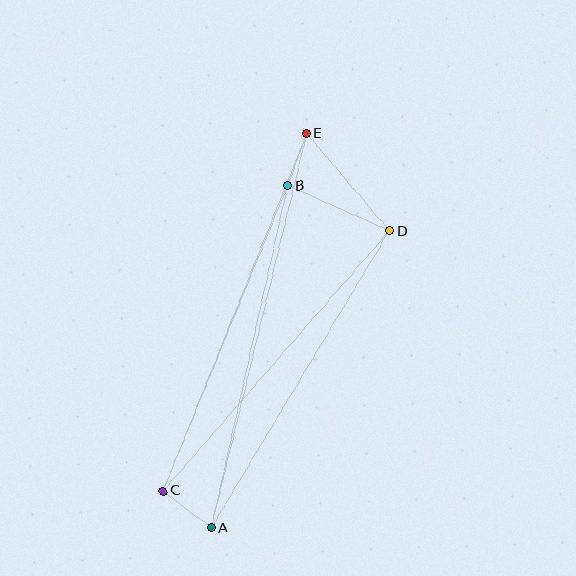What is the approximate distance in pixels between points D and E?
The distance between D and E is approximately 128 pixels.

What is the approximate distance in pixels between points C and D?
The distance between C and D is approximately 345 pixels.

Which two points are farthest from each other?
Points A and E are farthest from each other.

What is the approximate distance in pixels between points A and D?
The distance between A and D is approximately 347 pixels.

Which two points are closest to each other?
Points B and E are closest to each other.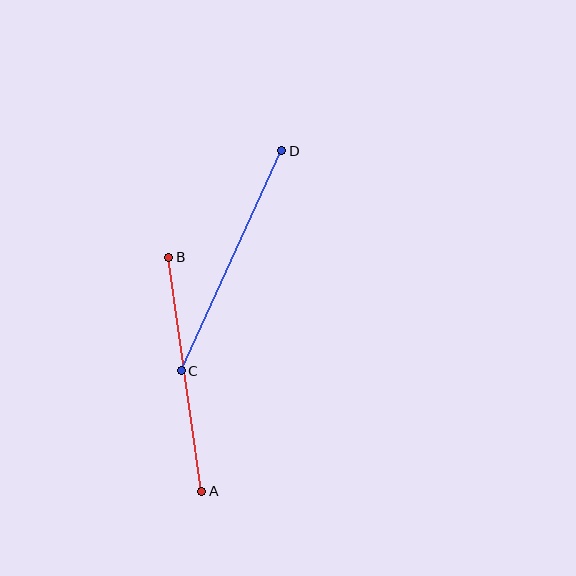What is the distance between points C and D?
The distance is approximately 242 pixels.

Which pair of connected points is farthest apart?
Points C and D are farthest apart.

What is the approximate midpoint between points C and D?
The midpoint is at approximately (231, 261) pixels.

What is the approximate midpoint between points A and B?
The midpoint is at approximately (185, 374) pixels.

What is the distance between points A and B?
The distance is approximately 236 pixels.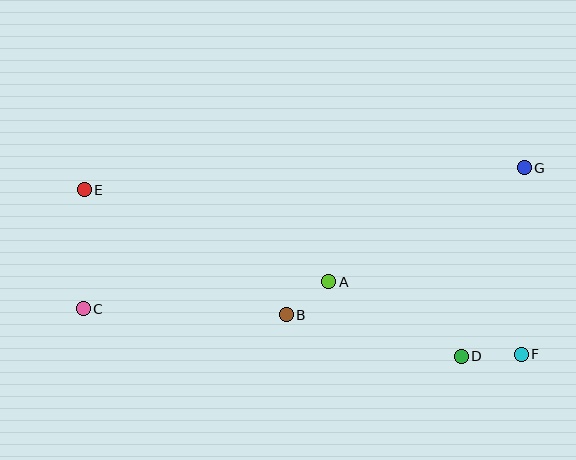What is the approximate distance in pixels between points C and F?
The distance between C and F is approximately 441 pixels.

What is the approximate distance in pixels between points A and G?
The distance between A and G is approximately 226 pixels.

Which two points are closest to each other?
Points A and B are closest to each other.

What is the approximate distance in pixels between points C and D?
The distance between C and D is approximately 381 pixels.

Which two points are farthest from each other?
Points E and F are farthest from each other.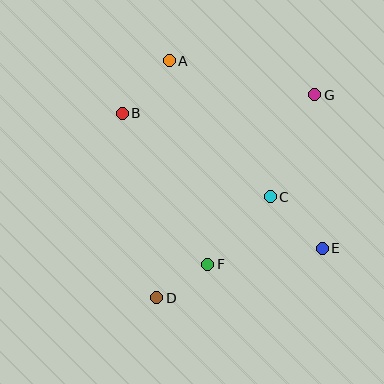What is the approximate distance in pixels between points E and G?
The distance between E and G is approximately 154 pixels.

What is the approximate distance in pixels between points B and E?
The distance between B and E is approximately 241 pixels.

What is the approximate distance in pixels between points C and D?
The distance between C and D is approximately 152 pixels.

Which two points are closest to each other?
Points D and F are closest to each other.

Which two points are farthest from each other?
Points D and G are farthest from each other.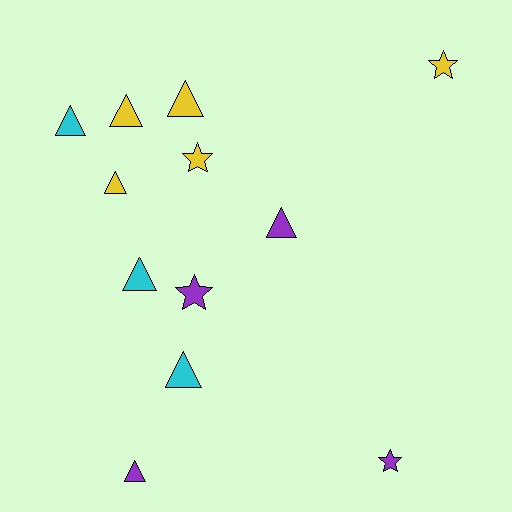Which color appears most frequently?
Yellow, with 5 objects.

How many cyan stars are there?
There are no cyan stars.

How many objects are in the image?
There are 12 objects.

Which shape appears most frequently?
Triangle, with 8 objects.